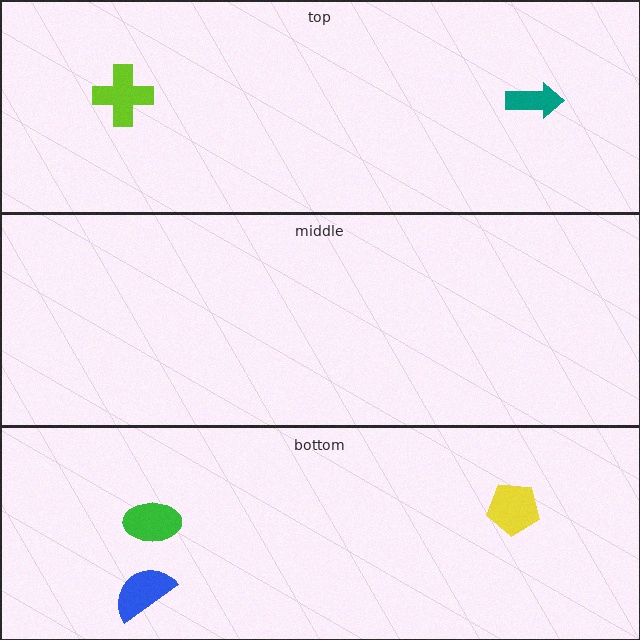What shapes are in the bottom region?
The blue semicircle, the green ellipse, the yellow pentagon.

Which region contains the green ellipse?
The bottom region.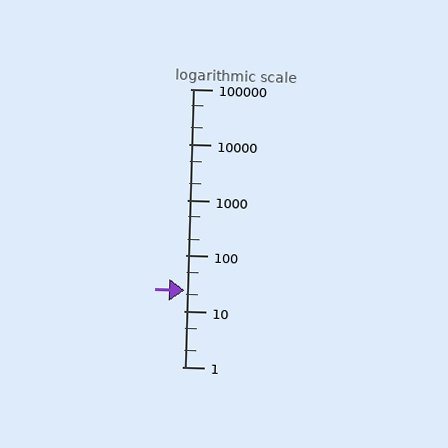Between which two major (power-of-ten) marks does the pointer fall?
The pointer is between 10 and 100.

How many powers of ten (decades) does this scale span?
The scale spans 5 decades, from 1 to 100000.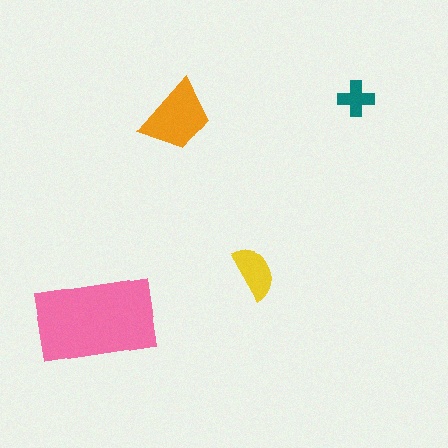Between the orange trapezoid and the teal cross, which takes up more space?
The orange trapezoid.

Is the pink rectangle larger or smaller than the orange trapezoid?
Larger.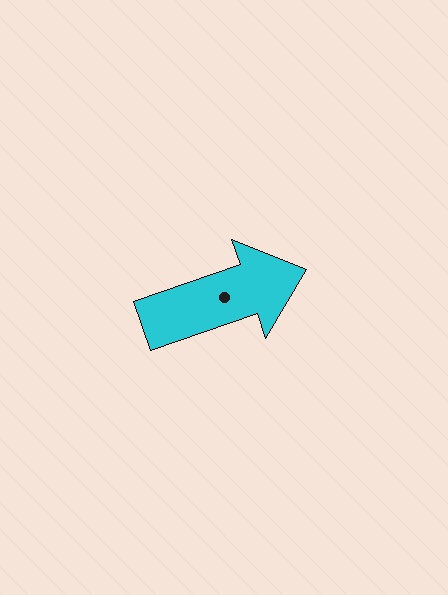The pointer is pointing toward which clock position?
Roughly 2 o'clock.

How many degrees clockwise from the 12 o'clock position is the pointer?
Approximately 71 degrees.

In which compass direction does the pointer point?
East.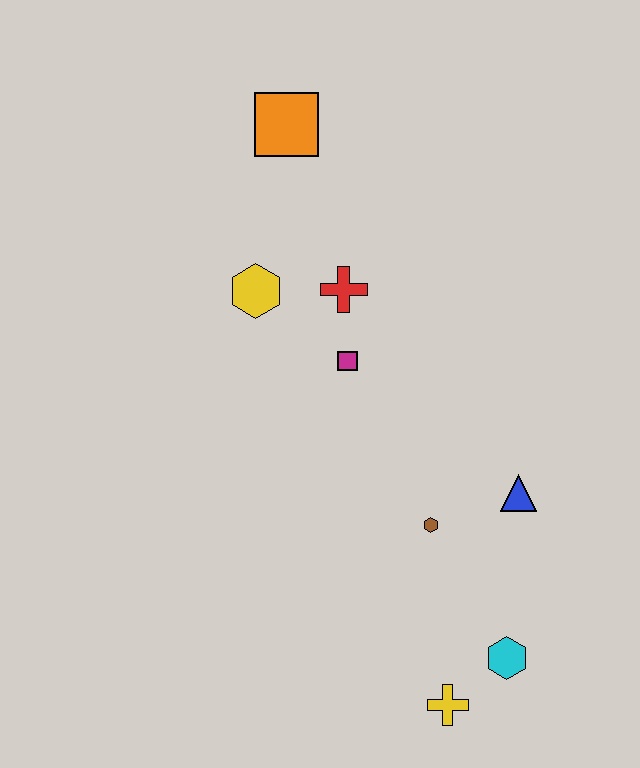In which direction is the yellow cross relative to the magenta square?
The yellow cross is below the magenta square.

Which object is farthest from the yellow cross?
The orange square is farthest from the yellow cross.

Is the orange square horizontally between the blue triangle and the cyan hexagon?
No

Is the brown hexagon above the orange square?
No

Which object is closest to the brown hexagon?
The blue triangle is closest to the brown hexagon.